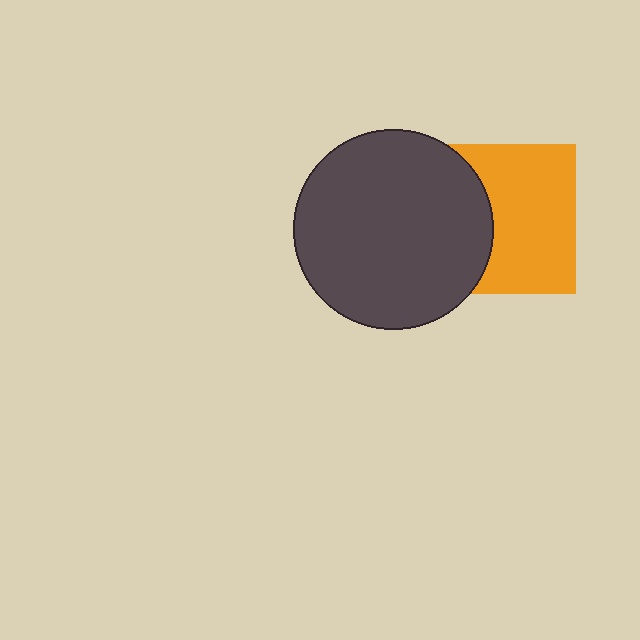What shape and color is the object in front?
The object in front is a dark gray circle.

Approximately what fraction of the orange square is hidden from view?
Roughly 38% of the orange square is hidden behind the dark gray circle.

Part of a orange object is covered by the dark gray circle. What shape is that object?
It is a square.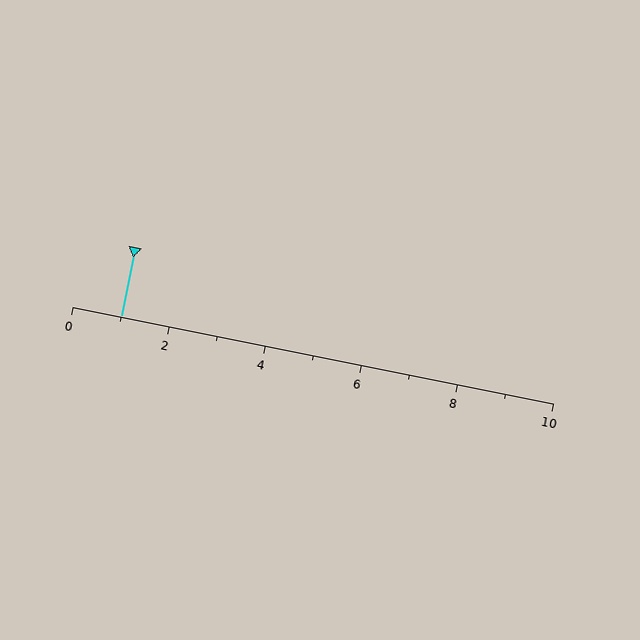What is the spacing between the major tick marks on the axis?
The major ticks are spaced 2 apart.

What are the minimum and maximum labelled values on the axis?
The axis runs from 0 to 10.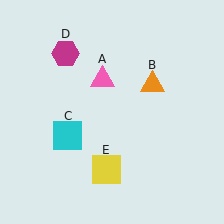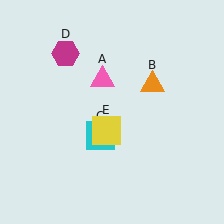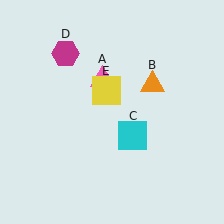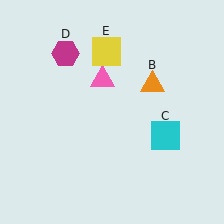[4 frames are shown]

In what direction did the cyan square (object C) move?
The cyan square (object C) moved right.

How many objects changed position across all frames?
2 objects changed position: cyan square (object C), yellow square (object E).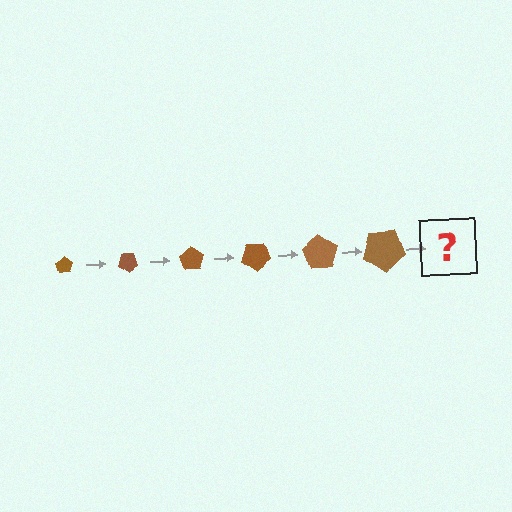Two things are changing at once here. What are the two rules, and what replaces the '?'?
The two rules are that the pentagon grows larger each step and it rotates 35 degrees each step. The '?' should be a pentagon, larger than the previous one and rotated 210 degrees from the start.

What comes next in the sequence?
The next element should be a pentagon, larger than the previous one and rotated 210 degrees from the start.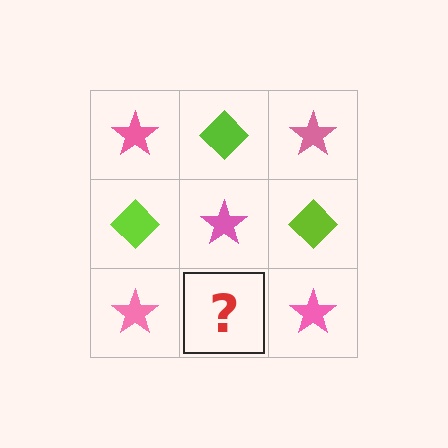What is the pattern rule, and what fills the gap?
The rule is that it alternates pink star and lime diamond in a checkerboard pattern. The gap should be filled with a lime diamond.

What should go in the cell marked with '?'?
The missing cell should contain a lime diamond.